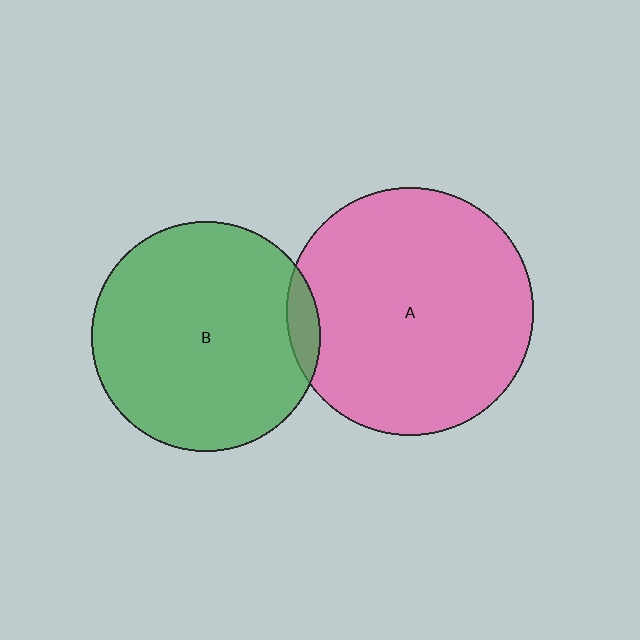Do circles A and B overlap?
Yes.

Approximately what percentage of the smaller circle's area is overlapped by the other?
Approximately 5%.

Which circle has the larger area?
Circle A (pink).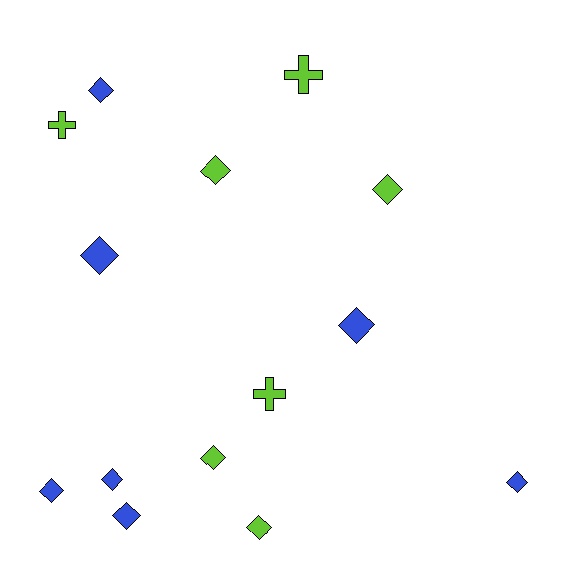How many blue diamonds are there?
There are 7 blue diamonds.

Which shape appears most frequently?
Diamond, with 11 objects.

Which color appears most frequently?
Blue, with 7 objects.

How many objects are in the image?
There are 14 objects.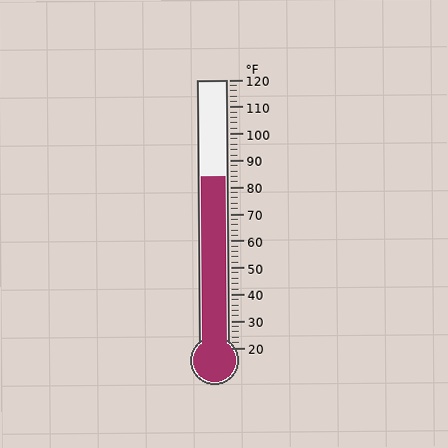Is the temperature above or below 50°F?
The temperature is above 50°F.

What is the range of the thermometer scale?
The thermometer scale ranges from 20°F to 120°F.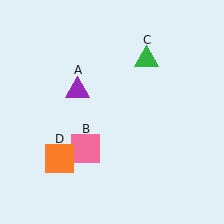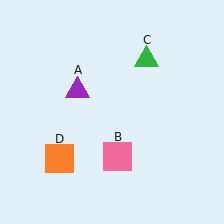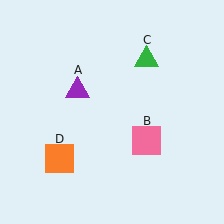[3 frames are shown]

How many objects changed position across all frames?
1 object changed position: pink square (object B).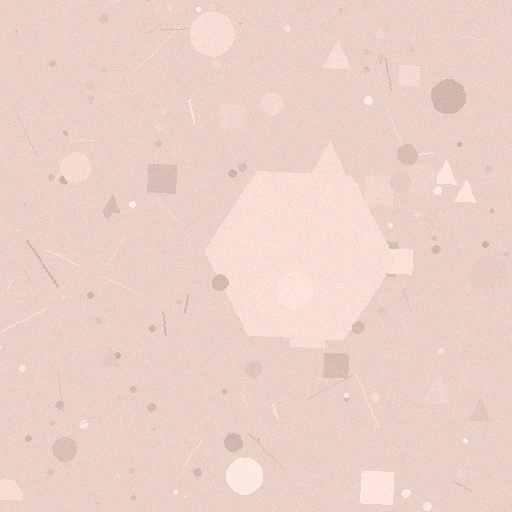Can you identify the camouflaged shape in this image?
The camouflaged shape is a hexagon.